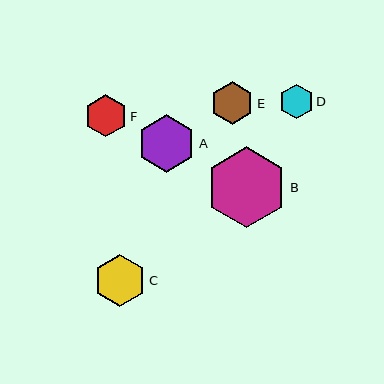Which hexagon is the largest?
Hexagon B is the largest with a size of approximately 81 pixels.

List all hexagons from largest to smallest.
From largest to smallest: B, A, C, E, F, D.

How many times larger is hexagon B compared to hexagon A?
Hexagon B is approximately 1.4 times the size of hexagon A.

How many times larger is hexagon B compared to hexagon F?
Hexagon B is approximately 1.9 times the size of hexagon F.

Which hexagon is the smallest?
Hexagon D is the smallest with a size of approximately 34 pixels.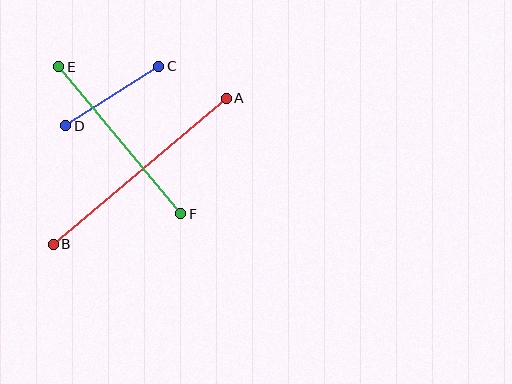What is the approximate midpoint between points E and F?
The midpoint is at approximately (120, 140) pixels.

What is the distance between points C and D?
The distance is approximately 111 pixels.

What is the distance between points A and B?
The distance is approximately 226 pixels.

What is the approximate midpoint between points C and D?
The midpoint is at approximately (112, 96) pixels.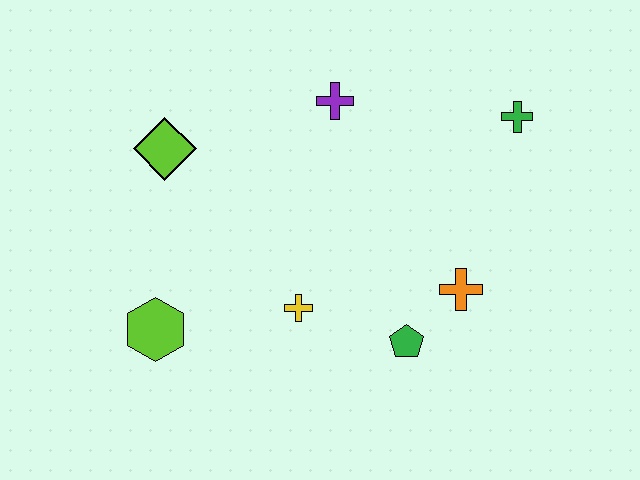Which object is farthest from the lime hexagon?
The green cross is farthest from the lime hexagon.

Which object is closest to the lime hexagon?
The yellow cross is closest to the lime hexagon.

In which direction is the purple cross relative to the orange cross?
The purple cross is above the orange cross.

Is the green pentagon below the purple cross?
Yes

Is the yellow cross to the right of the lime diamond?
Yes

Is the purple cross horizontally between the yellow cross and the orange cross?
Yes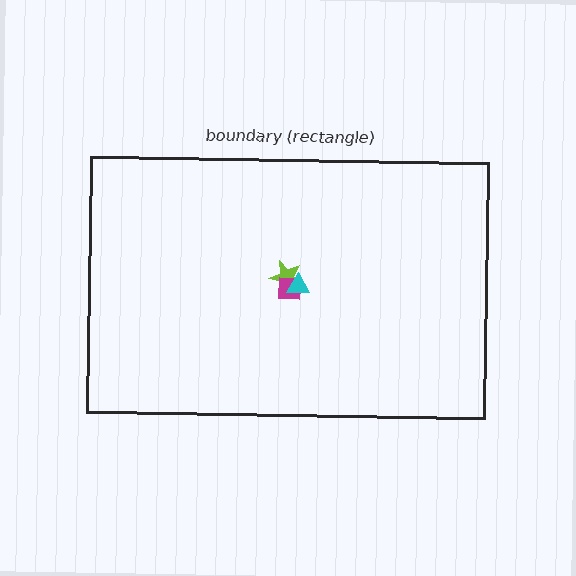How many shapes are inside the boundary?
3 inside, 0 outside.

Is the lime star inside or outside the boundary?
Inside.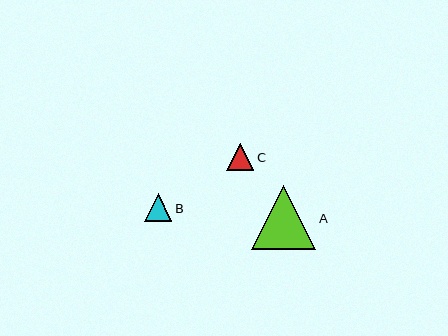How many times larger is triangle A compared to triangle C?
Triangle A is approximately 2.4 times the size of triangle C.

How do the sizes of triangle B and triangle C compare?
Triangle B and triangle C are approximately the same size.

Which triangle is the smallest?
Triangle C is the smallest with a size of approximately 27 pixels.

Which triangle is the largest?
Triangle A is the largest with a size of approximately 64 pixels.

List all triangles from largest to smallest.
From largest to smallest: A, B, C.